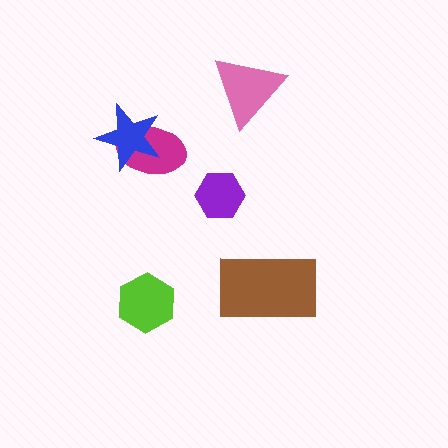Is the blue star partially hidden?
No, no other shape covers it.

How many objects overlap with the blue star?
1 object overlaps with the blue star.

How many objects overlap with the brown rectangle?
0 objects overlap with the brown rectangle.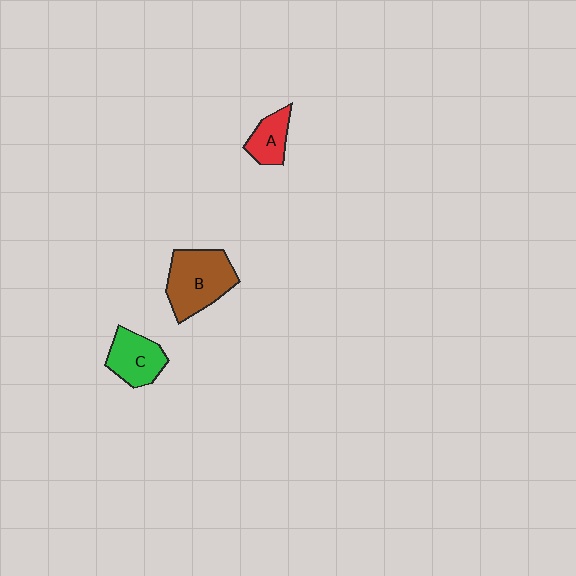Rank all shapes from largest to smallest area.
From largest to smallest: B (brown), C (green), A (red).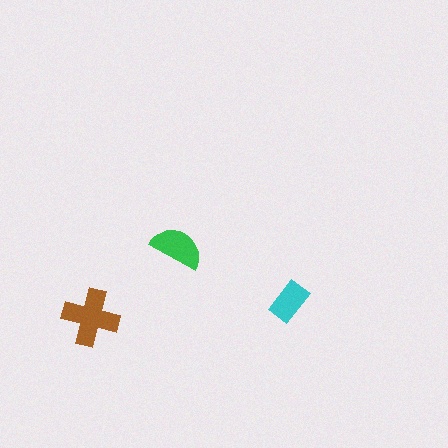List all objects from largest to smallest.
The brown cross, the green semicircle, the cyan rectangle.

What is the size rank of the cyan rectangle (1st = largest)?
3rd.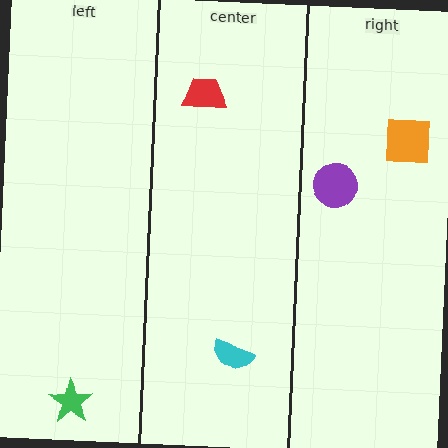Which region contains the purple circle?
The right region.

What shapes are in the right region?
The orange square, the purple circle.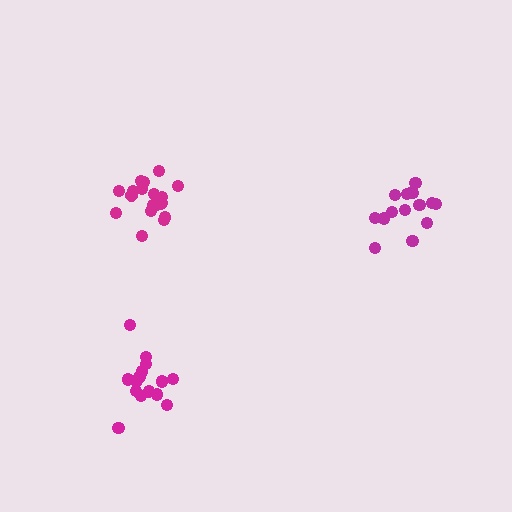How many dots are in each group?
Group 1: 20 dots, Group 2: 15 dots, Group 3: 15 dots (50 total).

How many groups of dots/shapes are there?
There are 3 groups.